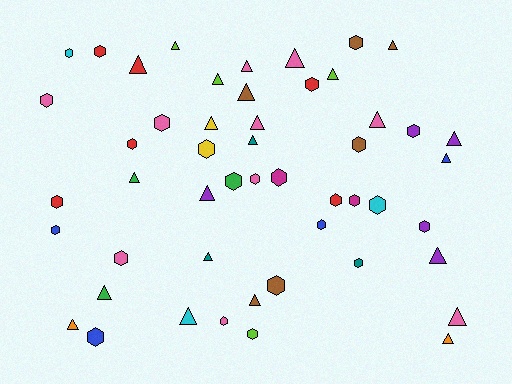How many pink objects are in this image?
There are 10 pink objects.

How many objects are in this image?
There are 50 objects.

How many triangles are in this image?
There are 24 triangles.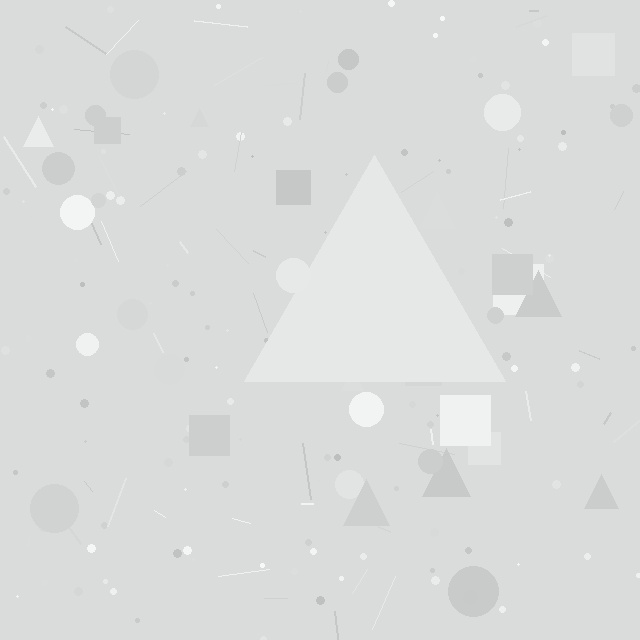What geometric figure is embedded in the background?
A triangle is embedded in the background.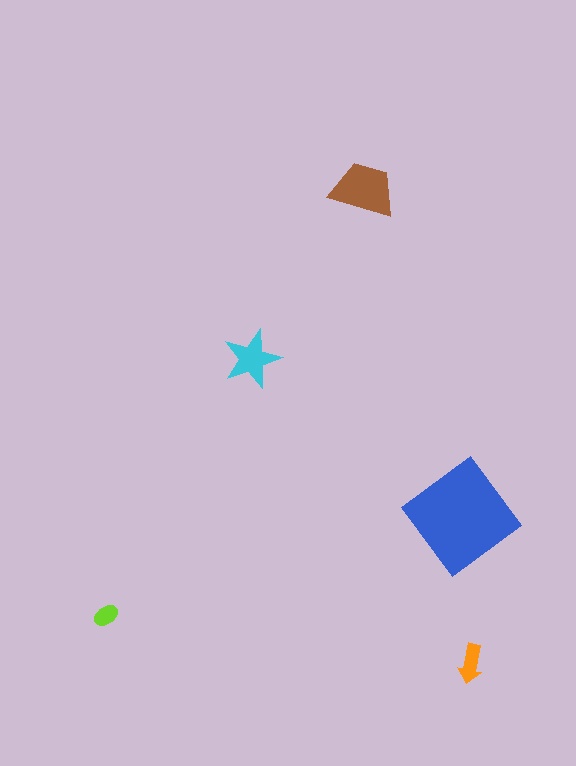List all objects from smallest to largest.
The lime ellipse, the orange arrow, the cyan star, the brown trapezoid, the blue diamond.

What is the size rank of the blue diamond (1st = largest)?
1st.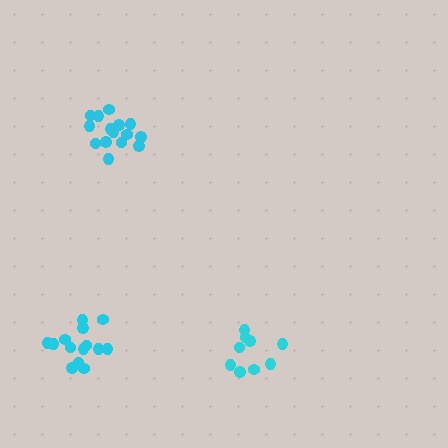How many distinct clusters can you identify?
There are 3 distinct clusters.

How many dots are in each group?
Group 1: 14 dots, Group 2: 15 dots, Group 3: 9 dots (38 total).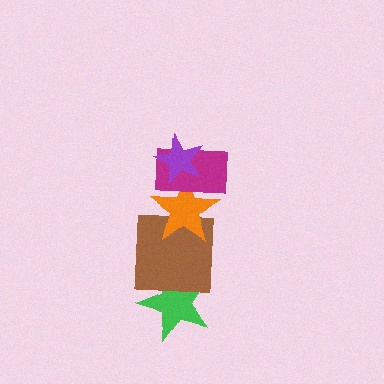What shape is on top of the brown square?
The orange star is on top of the brown square.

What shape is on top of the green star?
The brown square is on top of the green star.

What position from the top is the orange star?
The orange star is 3rd from the top.